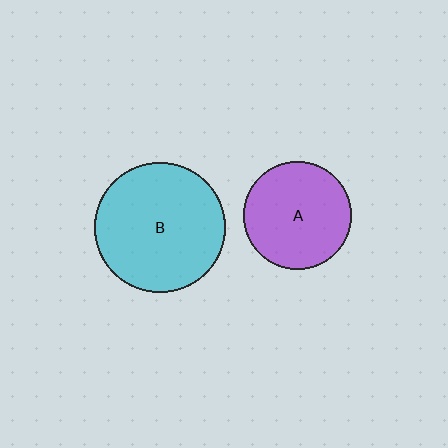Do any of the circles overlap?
No, none of the circles overlap.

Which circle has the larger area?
Circle B (cyan).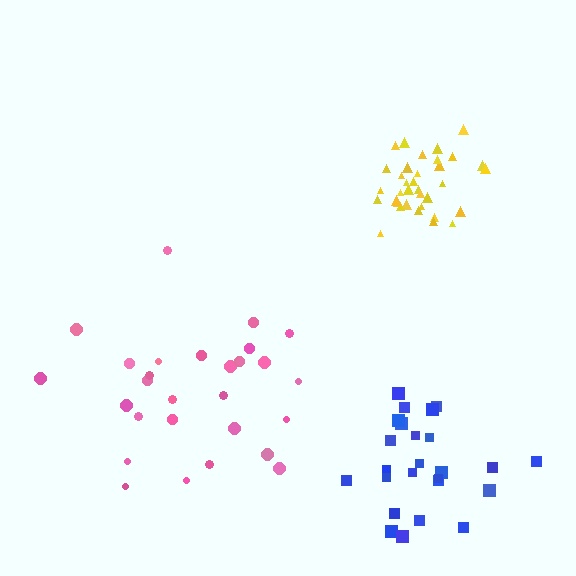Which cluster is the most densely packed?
Yellow.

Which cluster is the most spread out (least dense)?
Pink.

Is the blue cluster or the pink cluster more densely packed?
Blue.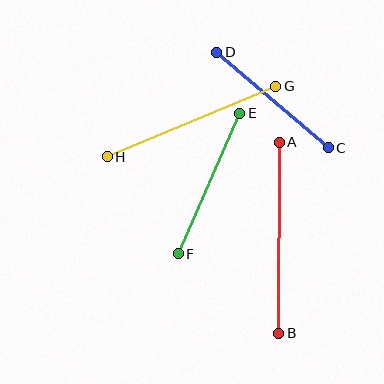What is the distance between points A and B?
The distance is approximately 191 pixels.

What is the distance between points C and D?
The distance is approximately 146 pixels.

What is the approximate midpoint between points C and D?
The midpoint is at approximately (272, 100) pixels.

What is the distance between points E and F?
The distance is approximately 153 pixels.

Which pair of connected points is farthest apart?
Points A and B are farthest apart.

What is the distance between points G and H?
The distance is approximately 183 pixels.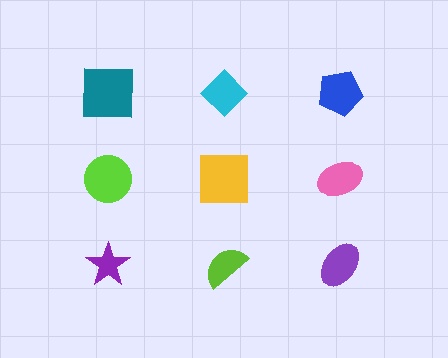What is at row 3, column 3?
A purple ellipse.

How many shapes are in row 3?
3 shapes.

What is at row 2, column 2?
A yellow square.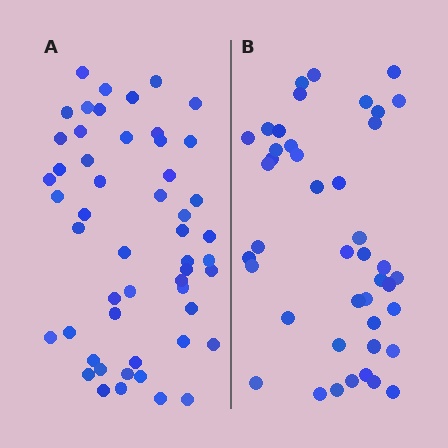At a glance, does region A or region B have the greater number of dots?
Region A (the left region) has more dots.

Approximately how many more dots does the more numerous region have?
Region A has roughly 8 or so more dots than region B.